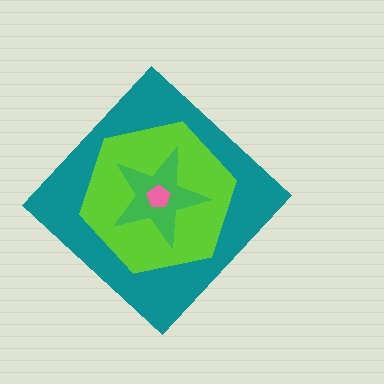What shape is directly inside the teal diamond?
The lime hexagon.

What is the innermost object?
The pink pentagon.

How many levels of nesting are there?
4.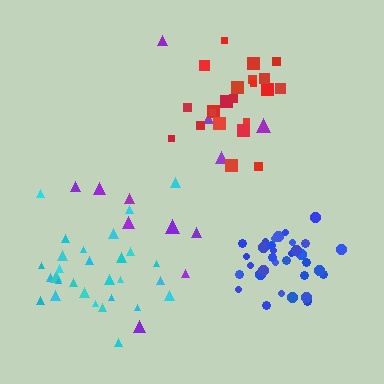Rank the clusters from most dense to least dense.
blue, red, cyan, purple.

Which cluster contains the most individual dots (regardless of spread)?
Blue (35).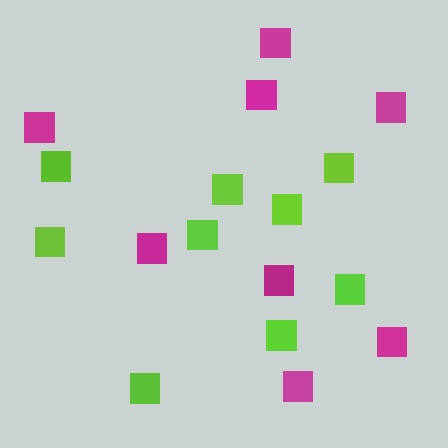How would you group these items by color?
There are 2 groups: one group of lime squares (9) and one group of magenta squares (8).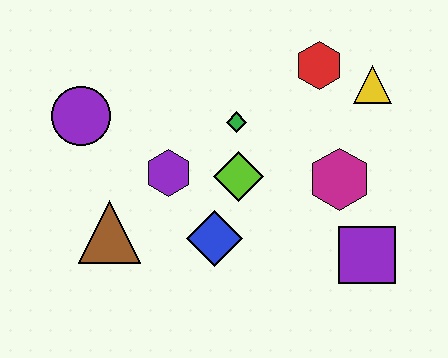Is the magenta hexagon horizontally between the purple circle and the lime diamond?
No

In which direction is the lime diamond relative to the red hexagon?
The lime diamond is below the red hexagon.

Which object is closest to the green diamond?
The lime diamond is closest to the green diamond.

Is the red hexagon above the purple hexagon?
Yes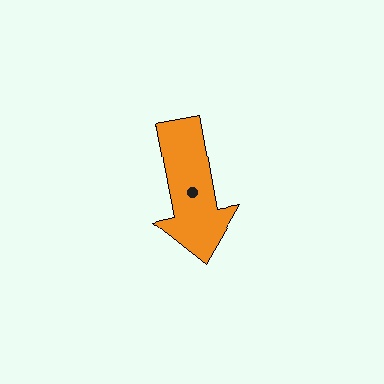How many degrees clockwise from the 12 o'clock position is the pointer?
Approximately 169 degrees.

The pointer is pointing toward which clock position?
Roughly 6 o'clock.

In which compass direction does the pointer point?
South.